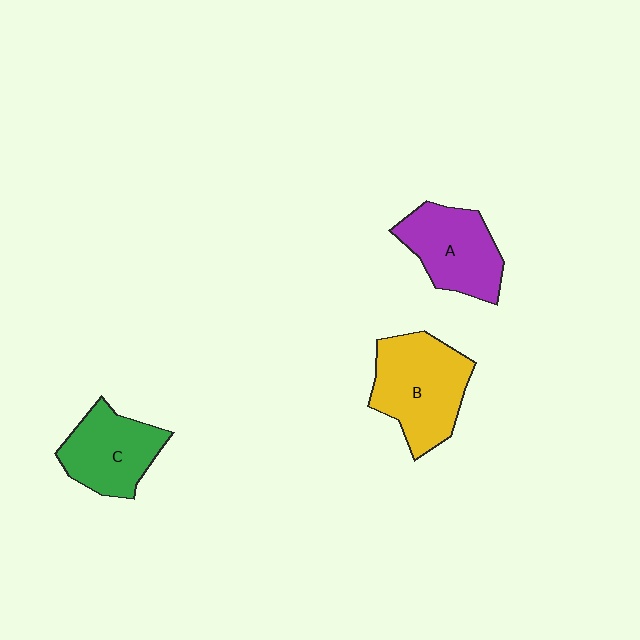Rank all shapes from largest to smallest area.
From largest to smallest: B (yellow), A (purple), C (green).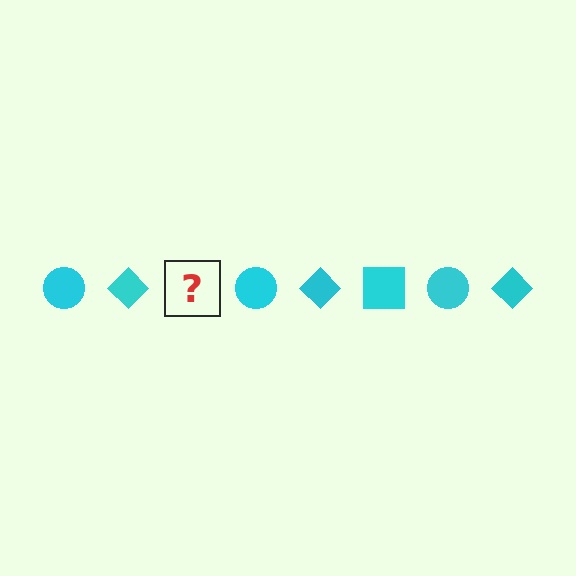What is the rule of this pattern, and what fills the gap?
The rule is that the pattern cycles through circle, diamond, square shapes in cyan. The gap should be filled with a cyan square.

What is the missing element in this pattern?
The missing element is a cyan square.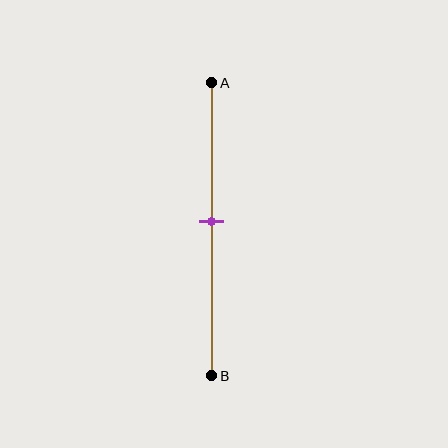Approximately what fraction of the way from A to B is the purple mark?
The purple mark is approximately 45% of the way from A to B.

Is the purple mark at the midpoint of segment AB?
Yes, the mark is approximately at the midpoint.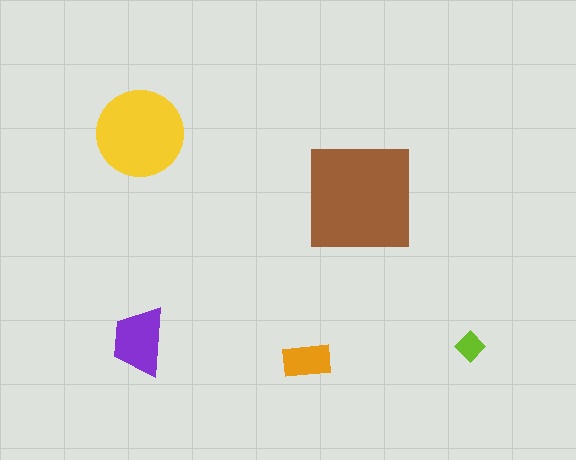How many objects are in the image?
There are 5 objects in the image.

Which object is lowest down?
The orange rectangle is bottommost.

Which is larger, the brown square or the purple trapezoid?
The brown square.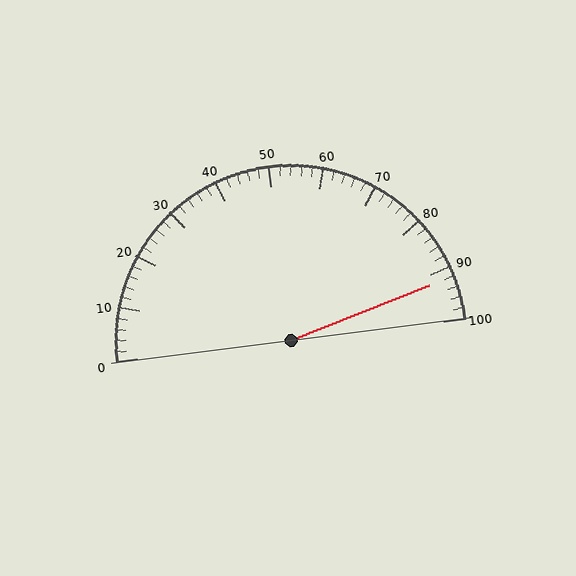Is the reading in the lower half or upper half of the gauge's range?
The reading is in the upper half of the range (0 to 100).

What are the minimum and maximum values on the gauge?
The gauge ranges from 0 to 100.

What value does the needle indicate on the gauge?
The needle indicates approximately 92.